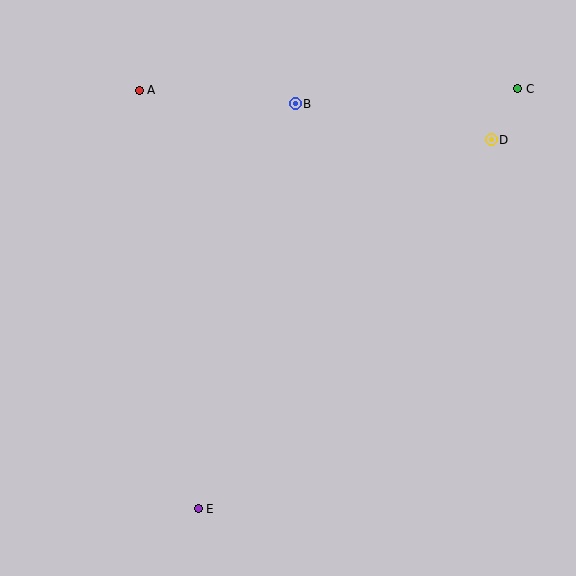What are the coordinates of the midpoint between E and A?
The midpoint between E and A is at (169, 299).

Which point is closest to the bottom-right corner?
Point E is closest to the bottom-right corner.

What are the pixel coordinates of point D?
Point D is at (491, 140).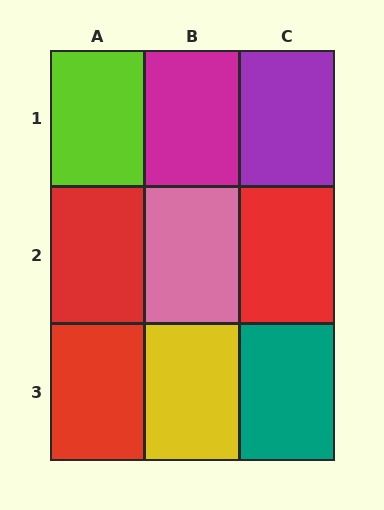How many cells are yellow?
1 cell is yellow.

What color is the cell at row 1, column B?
Magenta.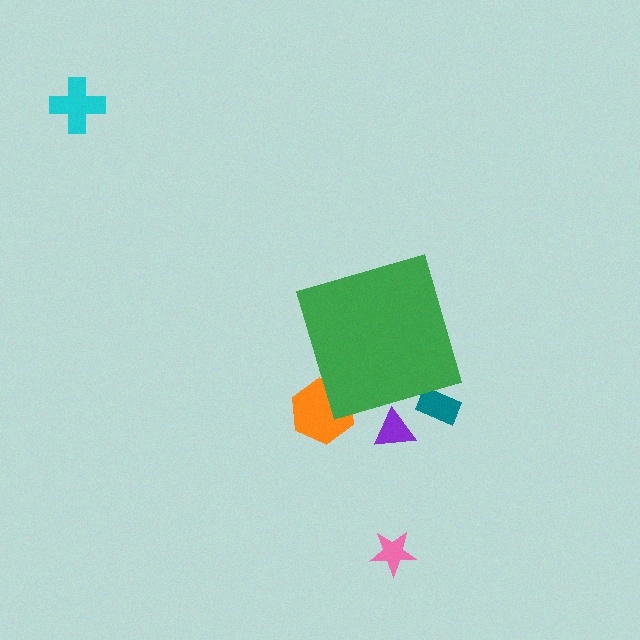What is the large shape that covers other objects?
A green diamond.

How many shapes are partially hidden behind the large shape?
4 shapes are partially hidden.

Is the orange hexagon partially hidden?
Yes, the orange hexagon is partially hidden behind the green diamond.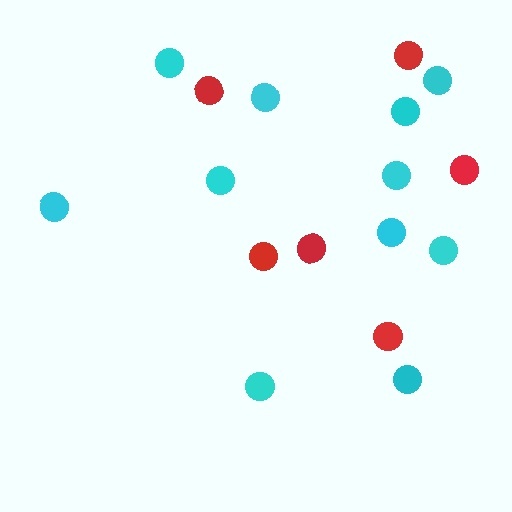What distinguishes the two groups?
There are 2 groups: one group of red circles (6) and one group of cyan circles (11).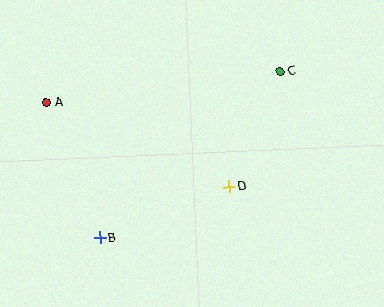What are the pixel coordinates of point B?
Point B is at (100, 238).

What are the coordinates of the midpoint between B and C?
The midpoint between B and C is at (190, 155).